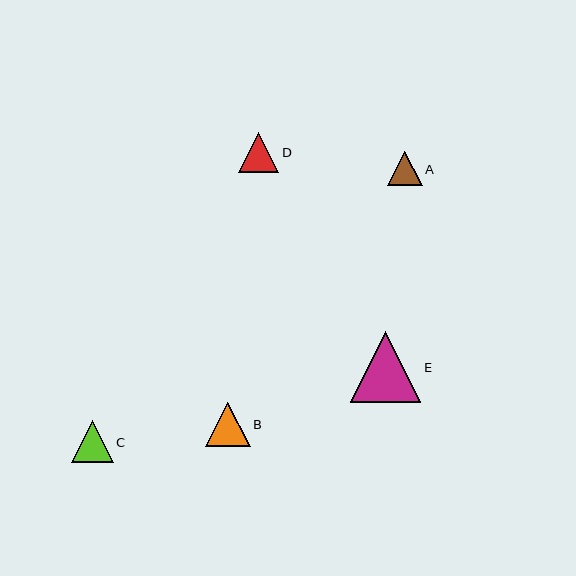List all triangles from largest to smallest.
From largest to smallest: E, B, C, D, A.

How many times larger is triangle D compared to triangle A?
Triangle D is approximately 1.2 times the size of triangle A.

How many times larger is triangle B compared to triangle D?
Triangle B is approximately 1.1 times the size of triangle D.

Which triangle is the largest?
Triangle E is the largest with a size of approximately 70 pixels.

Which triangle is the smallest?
Triangle A is the smallest with a size of approximately 34 pixels.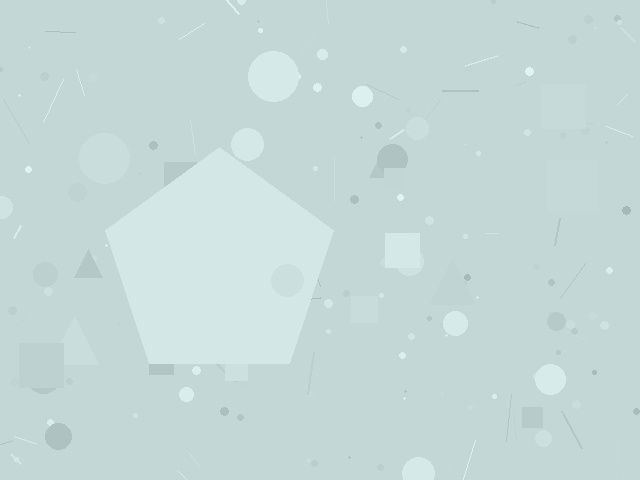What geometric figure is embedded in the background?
A pentagon is embedded in the background.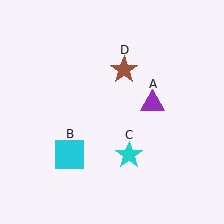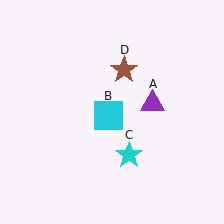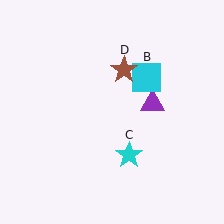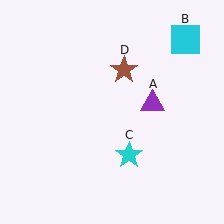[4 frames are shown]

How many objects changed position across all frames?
1 object changed position: cyan square (object B).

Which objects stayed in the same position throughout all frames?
Purple triangle (object A) and cyan star (object C) and brown star (object D) remained stationary.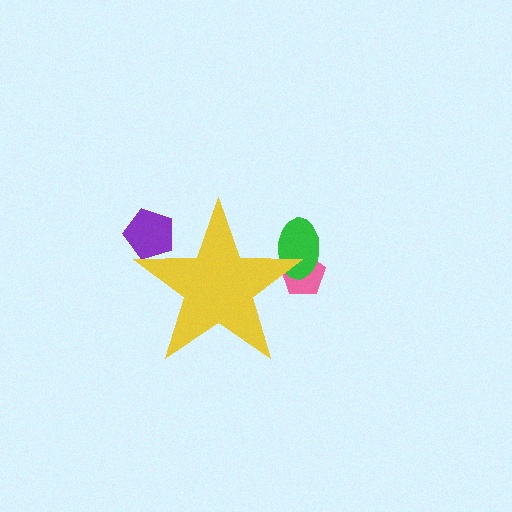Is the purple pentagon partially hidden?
Yes, the purple pentagon is partially hidden behind the yellow star.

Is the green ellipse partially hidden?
Yes, the green ellipse is partially hidden behind the yellow star.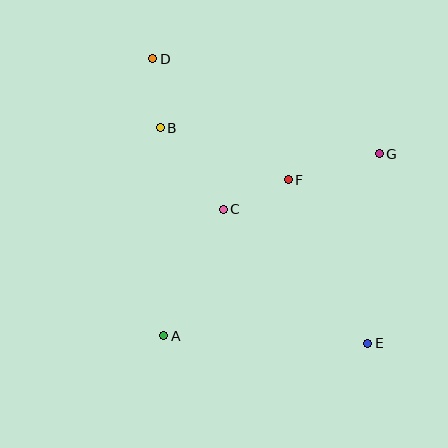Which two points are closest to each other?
Points B and D are closest to each other.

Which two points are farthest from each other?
Points D and E are farthest from each other.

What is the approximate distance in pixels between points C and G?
The distance between C and G is approximately 165 pixels.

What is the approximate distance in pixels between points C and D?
The distance between C and D is approximately 166 pixels.